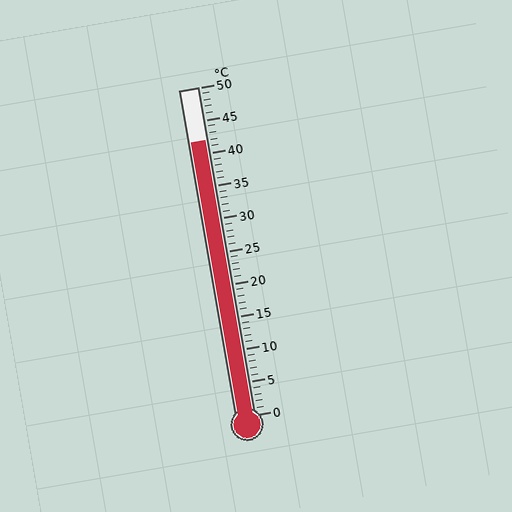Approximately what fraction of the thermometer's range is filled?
The thermometer is filled to approximately 85% of its range.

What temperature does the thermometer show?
The thermometer shows approximately 42°C.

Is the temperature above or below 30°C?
The temperature is above 30°C.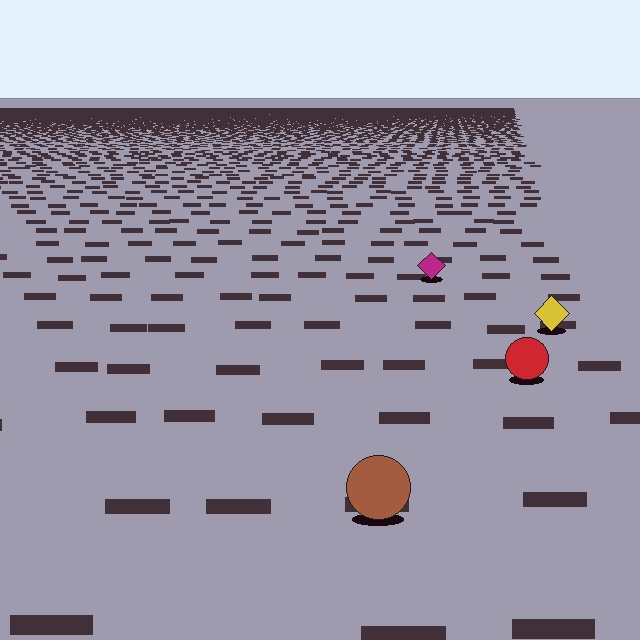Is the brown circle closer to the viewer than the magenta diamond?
Yes. The brown circle is closer — you can tell from the texture gradient: the ground texture is coarser near it.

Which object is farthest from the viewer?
The magenta diamond is farthest from the viewer. It appears smaller and the ground texture around it is denser.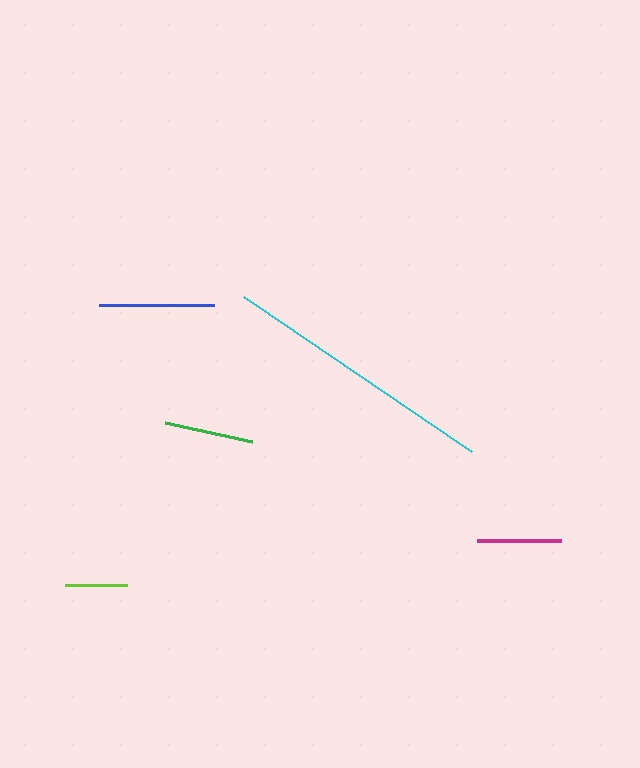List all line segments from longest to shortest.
From longest to shortest: cyan, blue, green, magenta, lime.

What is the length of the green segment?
The green segment is approximately 90 pixels long.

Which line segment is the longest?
The cyan line is the longest at approximately 275 pixels.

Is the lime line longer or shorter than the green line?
The green line is longer than the lime line.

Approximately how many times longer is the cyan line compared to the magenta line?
The cyan line is approximately 3.3 times the length of the magenta line.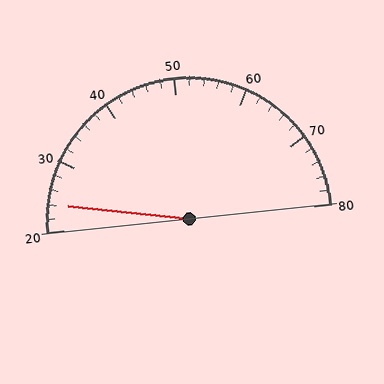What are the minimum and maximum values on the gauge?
The gauge ranges from 20 to 80.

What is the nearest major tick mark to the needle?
The nearest major tick mark is 20.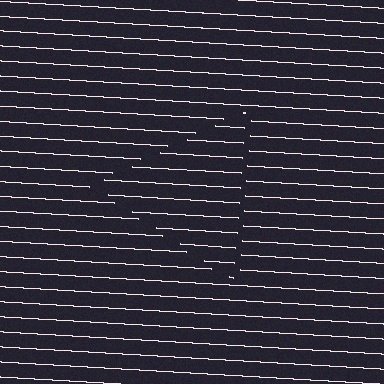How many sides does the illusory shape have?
3 sides — the line-ends trace a triangle.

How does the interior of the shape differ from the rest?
The interior of the shape contains the same grating, shifted by half a period — the contour is defined by the phase discontinuity where line-ends from the inner and outer gratings abut.